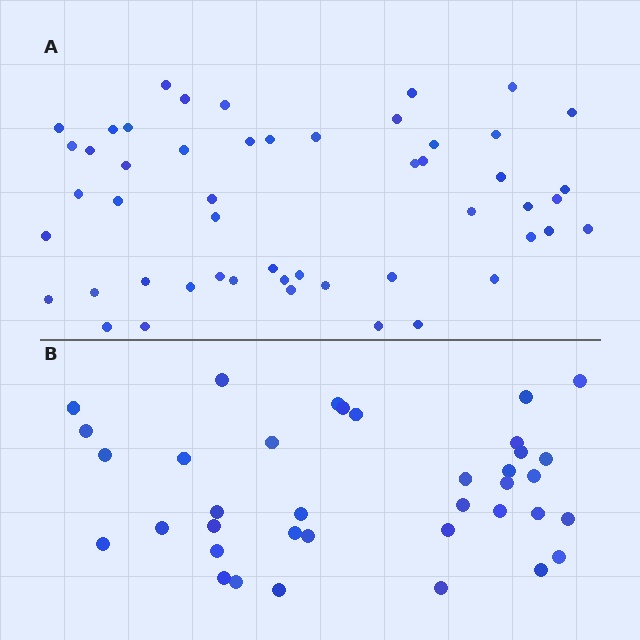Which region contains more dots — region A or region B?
Region A (the top region) has more dots.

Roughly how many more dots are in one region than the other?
Region A has approximately 15 more dots than region B.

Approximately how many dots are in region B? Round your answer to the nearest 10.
About 40 dots. (The exact count is 37, which rounds to 40.)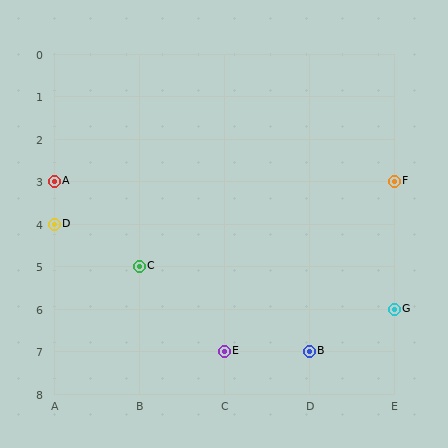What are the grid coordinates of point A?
Point A is at grid coordinates (A, 3).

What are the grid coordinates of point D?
Point D is at grid coordinates (A, 4).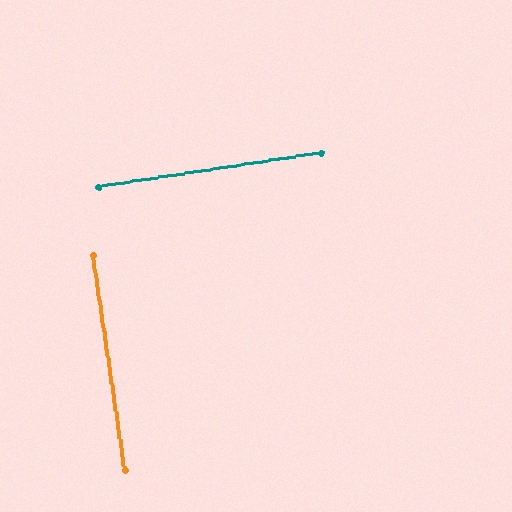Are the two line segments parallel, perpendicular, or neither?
Perpendicular — they meet at approximately 90°.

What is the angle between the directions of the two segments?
Approximately 90 degrees.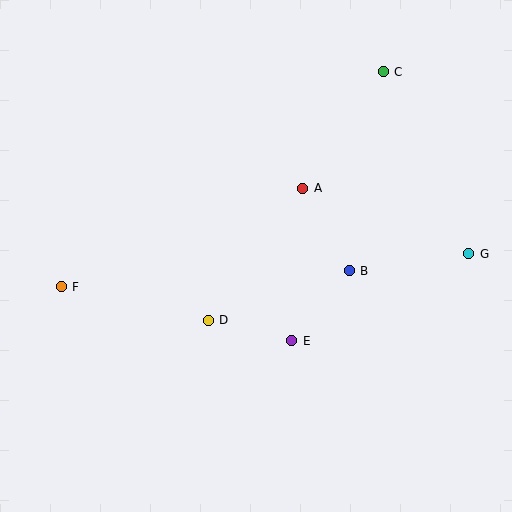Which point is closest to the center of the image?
Point D at (208, 320) is closest to the center.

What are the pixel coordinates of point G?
Point G is at (469, 254).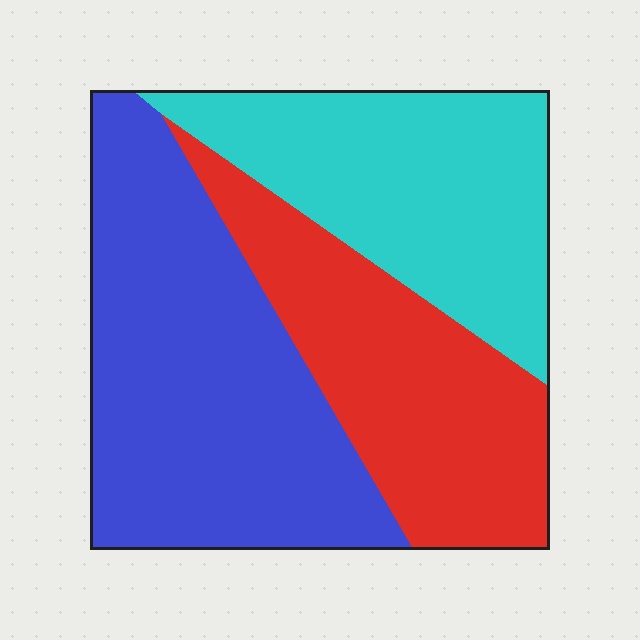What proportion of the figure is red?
Red covers 29% of the figure.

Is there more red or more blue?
Blue.